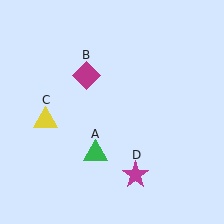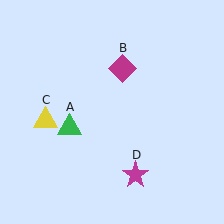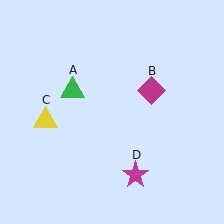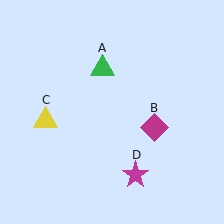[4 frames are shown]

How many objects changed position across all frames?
2 objects changed position: green triangle (object A), magenta diamond (object B).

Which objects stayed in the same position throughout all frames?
Yellow triangle (object C) and magenta star (object D) remained stationary.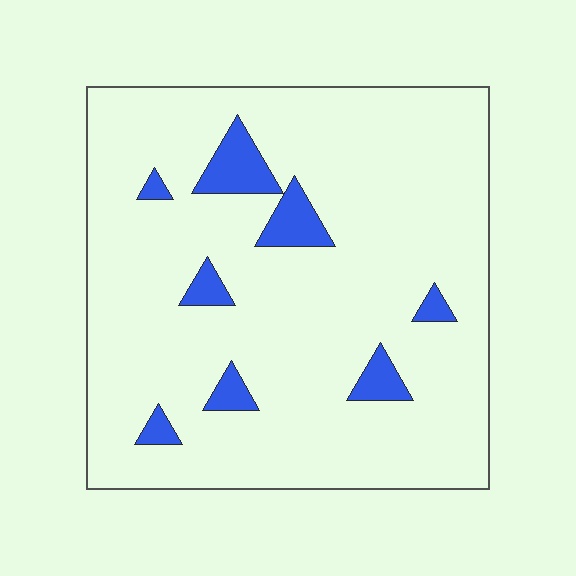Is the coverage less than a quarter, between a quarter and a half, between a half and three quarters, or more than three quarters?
Less than a quarter.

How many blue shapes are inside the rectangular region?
8.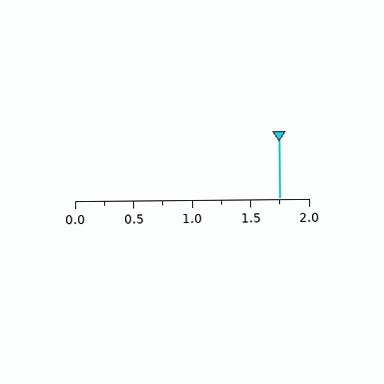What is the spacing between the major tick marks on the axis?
The major ticks are spaced 0.5 apart.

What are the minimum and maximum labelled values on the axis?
The axis runs from 0.0 to 2.0.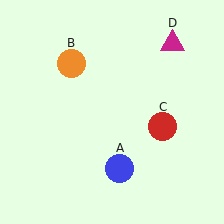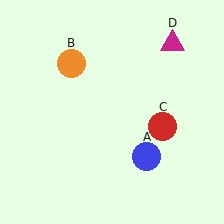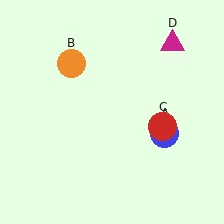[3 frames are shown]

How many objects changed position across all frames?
1 object changed position: blue circle (object A).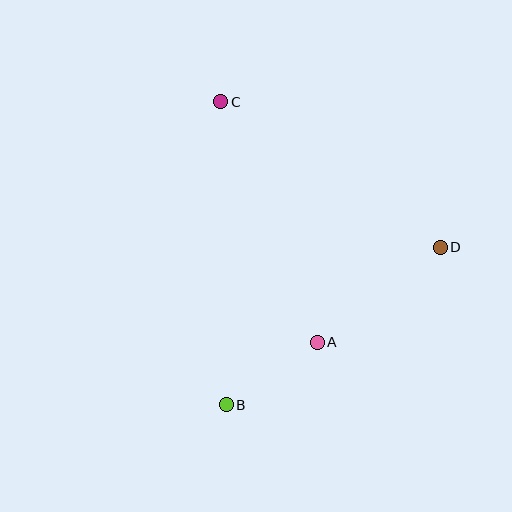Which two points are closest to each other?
Points A and B are closest to each other.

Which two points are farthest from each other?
Points B and C are farthest from each other.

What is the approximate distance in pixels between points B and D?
The distance between B and D is approximately 266 pixels.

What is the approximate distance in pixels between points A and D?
The distance between A and D is approximately 155 pixels.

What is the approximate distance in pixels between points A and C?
The distance between A and C is approximately 259 pixels.